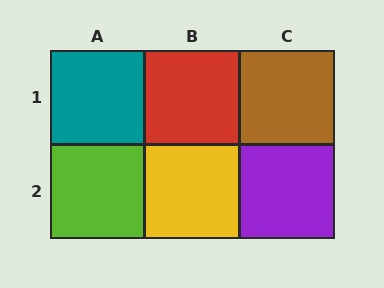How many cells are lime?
1 cell is lime.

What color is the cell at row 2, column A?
Lime.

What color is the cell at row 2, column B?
Yellow.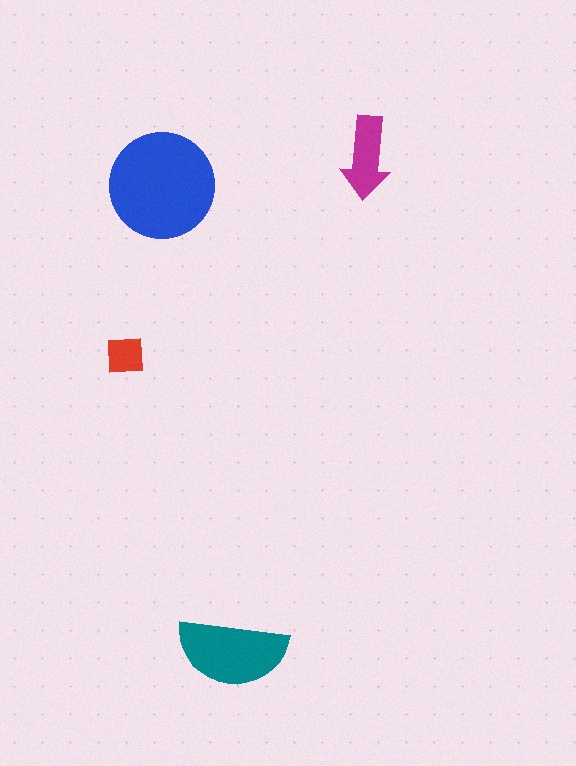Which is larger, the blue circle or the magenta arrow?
The blue circle.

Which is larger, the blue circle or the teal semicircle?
The blue circle.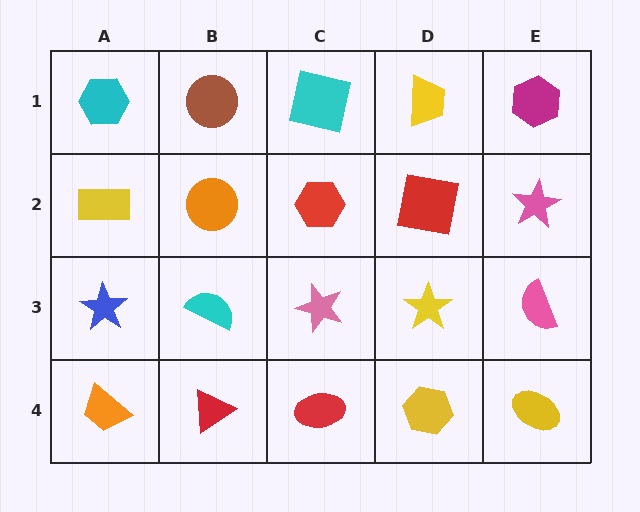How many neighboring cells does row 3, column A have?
3.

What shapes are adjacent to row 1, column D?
A red square (row 2, column D), a cyan square (row 1, column C), a magenta hexagon (row 1, column E).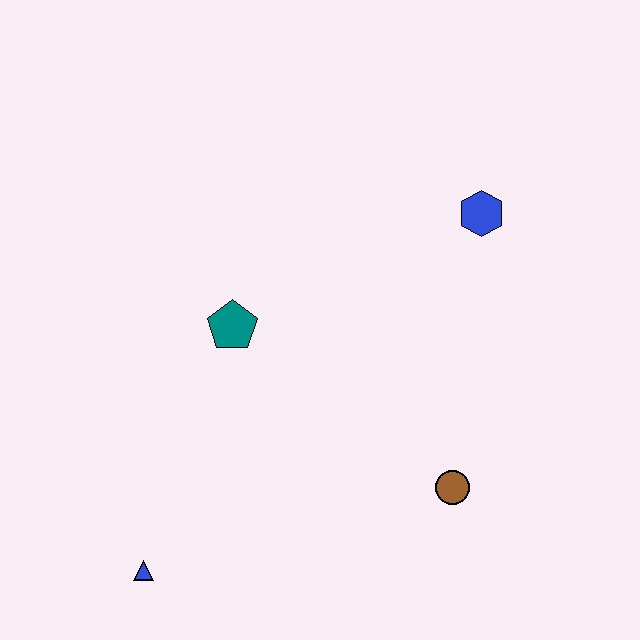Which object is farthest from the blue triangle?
The blue hexagon is farthest from the blue triangle.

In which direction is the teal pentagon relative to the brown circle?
The teal pentagon is to the left of the brown circle.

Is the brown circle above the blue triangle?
Yes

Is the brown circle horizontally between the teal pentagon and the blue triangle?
No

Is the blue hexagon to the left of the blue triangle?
No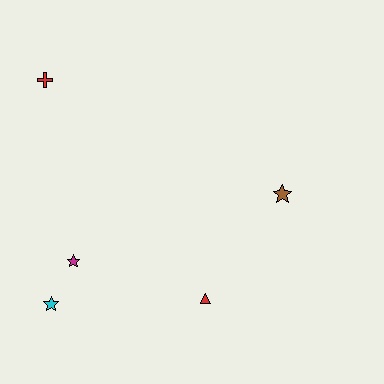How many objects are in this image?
There are 5 objects.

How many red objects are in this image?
There are 2 red objects.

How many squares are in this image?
There are no squares.